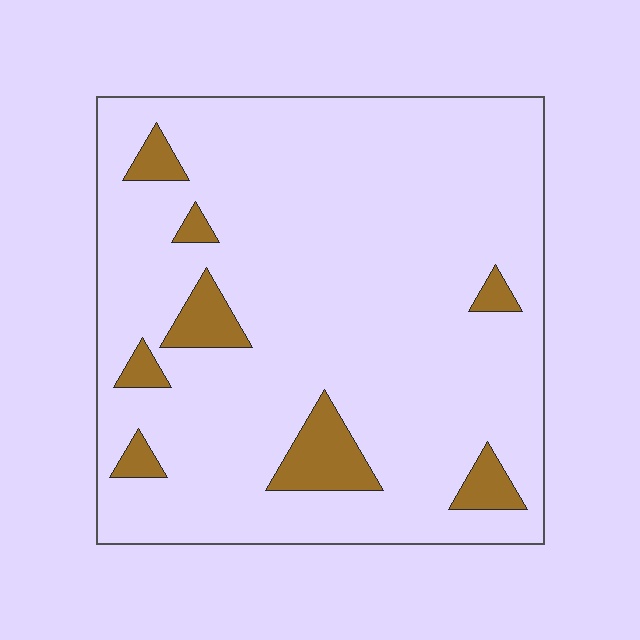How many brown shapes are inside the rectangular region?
8.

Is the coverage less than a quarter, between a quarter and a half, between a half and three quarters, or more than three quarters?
Less than a quarter.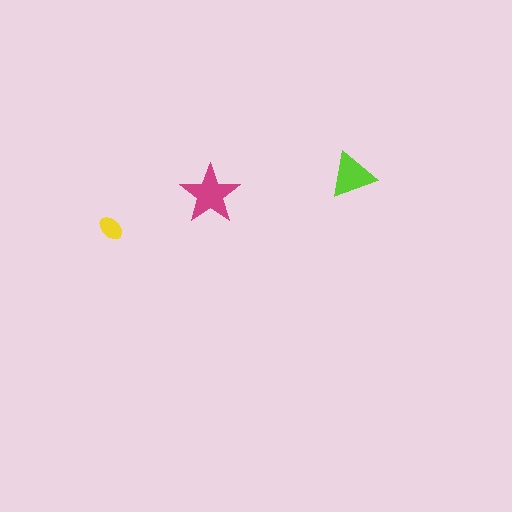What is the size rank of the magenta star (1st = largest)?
1st.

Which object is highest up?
The lime triangle is topmost.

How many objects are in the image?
There are 3 objects in the image.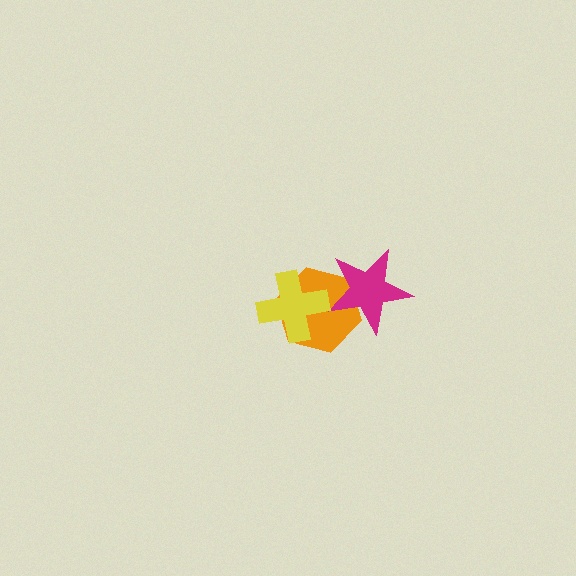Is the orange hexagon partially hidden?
Yes, it is partially covered by another shape.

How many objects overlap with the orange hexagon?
2 objects overlap with the orange hexagon.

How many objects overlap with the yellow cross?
1 object overlaps with the yellow cross.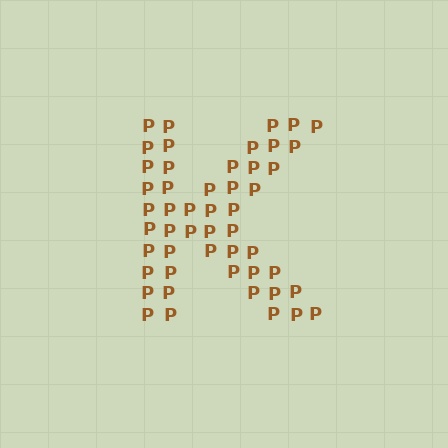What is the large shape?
The large shape is the letter K.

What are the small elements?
The small elements are letter P's.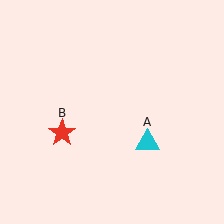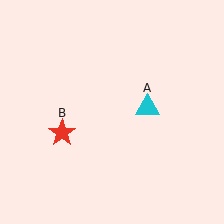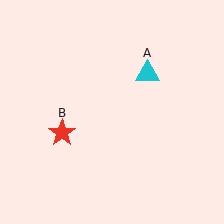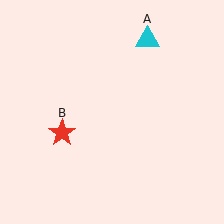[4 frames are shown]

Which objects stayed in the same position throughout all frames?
Red star (object B) remained stationary.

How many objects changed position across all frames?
1 object changed position: cyan triangle (object A).